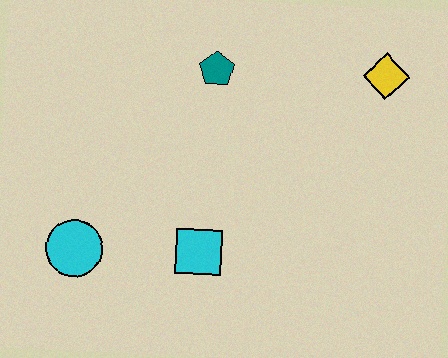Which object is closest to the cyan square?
The cyan circle is closest to the cyan square.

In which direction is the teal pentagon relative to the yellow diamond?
The teal pentagon is to the left of the yellow diamond.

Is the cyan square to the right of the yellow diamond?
No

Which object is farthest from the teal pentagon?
The cyan circle is farthest from the teal pentagon.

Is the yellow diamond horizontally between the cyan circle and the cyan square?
No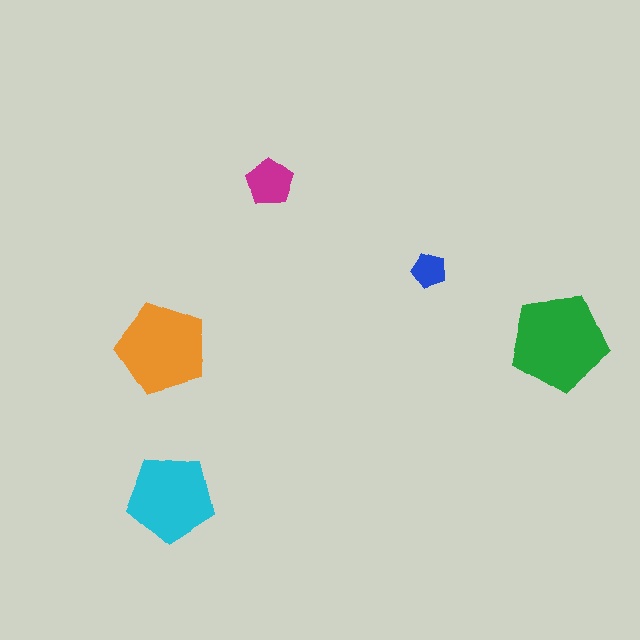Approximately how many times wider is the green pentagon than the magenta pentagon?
About 2 times wider.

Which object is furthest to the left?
The orange pentagon is leftmost.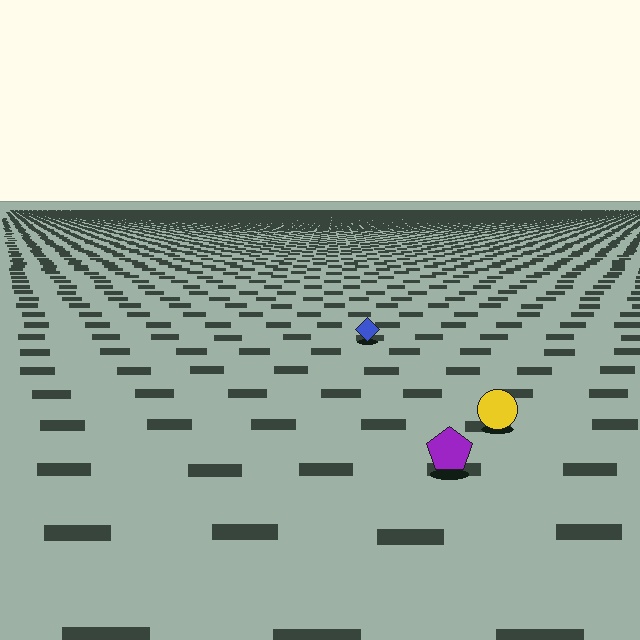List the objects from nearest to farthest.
From nearest to farthest: the purple pentagon, the yellow circle, the blue diamond.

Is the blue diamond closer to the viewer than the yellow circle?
No. The yellow circle is closer — you can tell from the texture gradient: the ground texture is coarser near it.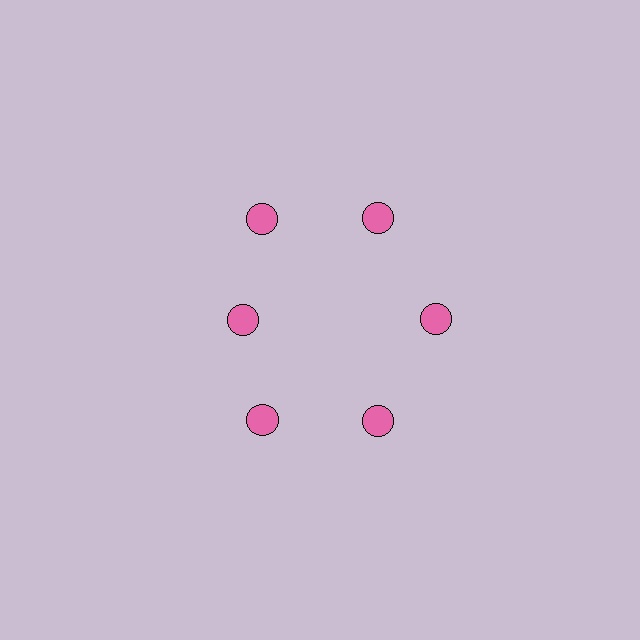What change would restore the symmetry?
The symmetry would be restored by moving it outward, back onto the ring so that all 6 circles sit at equal angles and equal distance from the center.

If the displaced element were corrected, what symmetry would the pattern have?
It would have 6-fold rotational symmetry — the pattern would map onto itself every 60 degrees.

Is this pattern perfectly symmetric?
No. The 6 pink circles are arranged in a ring, but one element near the 9 o'clock position is pulled inward toward the center, breaking the 6-fold rotational symmetry.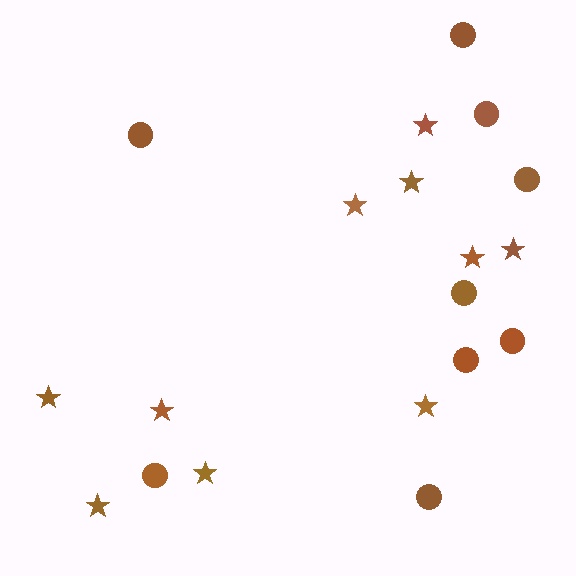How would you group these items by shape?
There are 2 groups: one group of circles (9) and one group of stars (10).